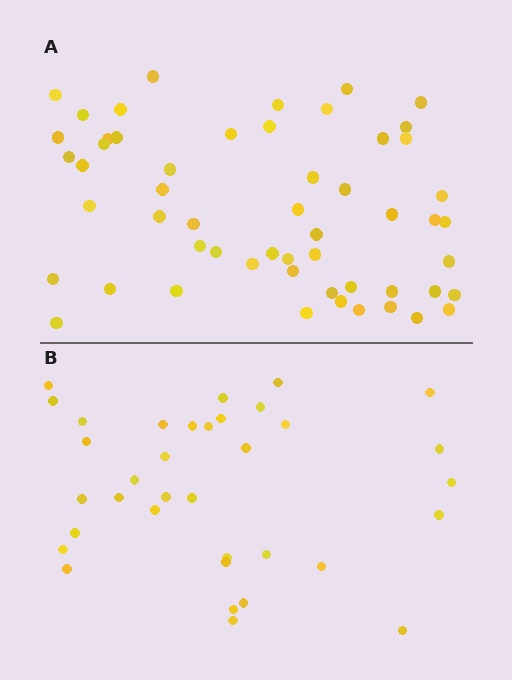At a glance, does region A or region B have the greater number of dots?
Region A (the top region) has more dots.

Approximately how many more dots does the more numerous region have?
Region A has approximately 20 more dots than region B.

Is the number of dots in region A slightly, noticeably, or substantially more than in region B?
Region A has substantially more. The ratio is roughly 1.6 to 1.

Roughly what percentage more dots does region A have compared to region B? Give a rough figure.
About 55% more.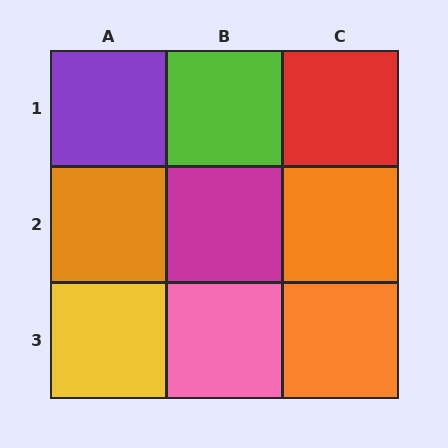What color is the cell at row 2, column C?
Orange.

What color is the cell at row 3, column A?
Yellow.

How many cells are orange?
3 cells are orange.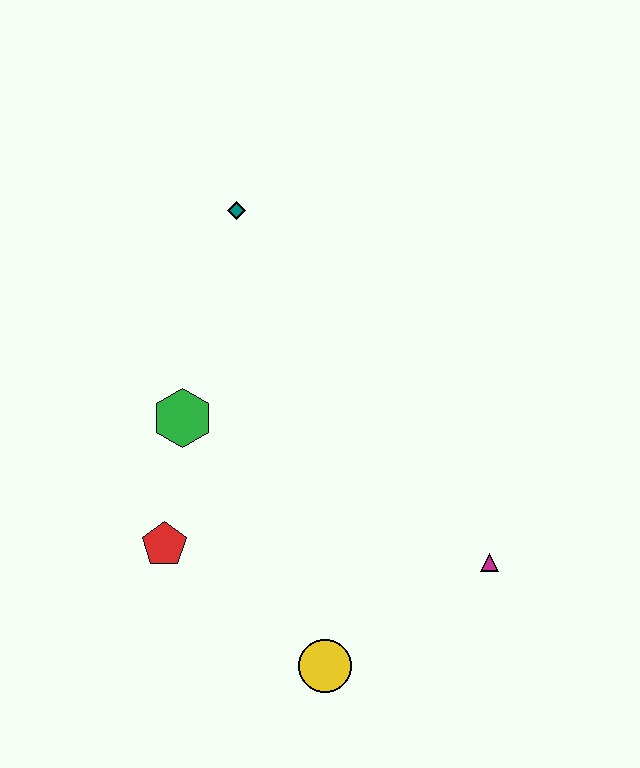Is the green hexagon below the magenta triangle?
No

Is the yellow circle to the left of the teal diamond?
No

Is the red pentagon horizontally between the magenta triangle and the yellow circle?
No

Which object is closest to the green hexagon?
The red pentagon is closest to the green hexagon.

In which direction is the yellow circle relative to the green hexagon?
The yellow circle is below the green hexagon.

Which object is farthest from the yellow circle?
The teal diamond is farthest from the yellow circle.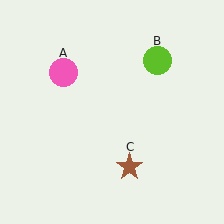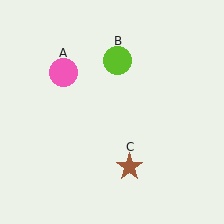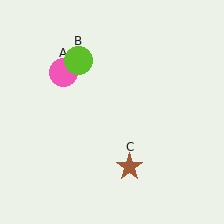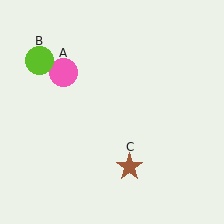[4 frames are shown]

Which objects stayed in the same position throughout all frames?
Pink circle (object A) and brown star (object C) remained stationary.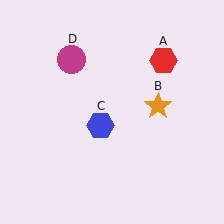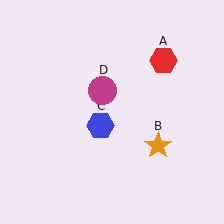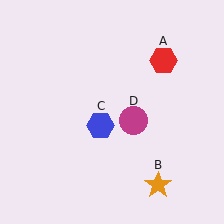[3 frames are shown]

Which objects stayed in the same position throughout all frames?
Red hexagon (object A) and blue hexagon (object C) remained stationary.